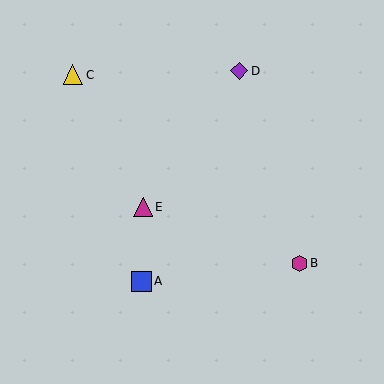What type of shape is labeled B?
Shape B is a magenta hexagon.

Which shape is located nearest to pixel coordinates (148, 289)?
The blue square (labeled A) at (141, 281) is nearest to that location.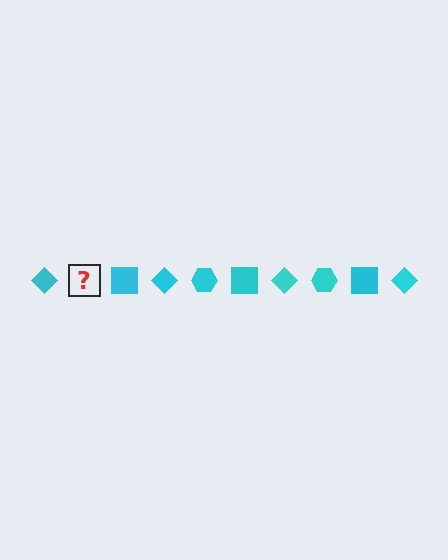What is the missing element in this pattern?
The missing element is a cyan hexagon.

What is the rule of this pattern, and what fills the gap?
The rule is that the pattern cycles through diamond, hexagon, square shapes in cyan. The gap should be filled with a cyan hexagon.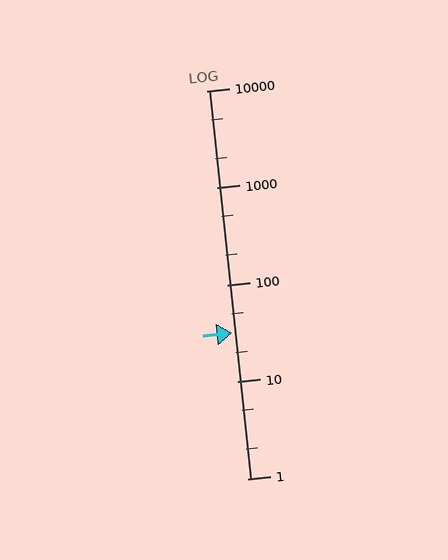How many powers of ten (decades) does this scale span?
The scale spans 4 decades, from 1 to 10000.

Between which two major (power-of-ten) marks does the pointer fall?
The pointer is between 10 and 100.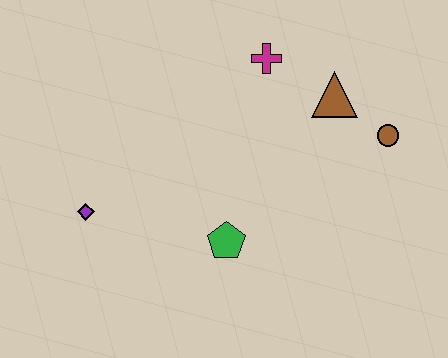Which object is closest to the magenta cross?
The brown triangle is closest to the magenta cross.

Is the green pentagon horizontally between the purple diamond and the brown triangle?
Yes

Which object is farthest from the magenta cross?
The purple diamond is farthest from the magenta cross.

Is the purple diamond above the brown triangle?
No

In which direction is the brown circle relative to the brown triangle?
The brown circle is to the right of the brown triangle.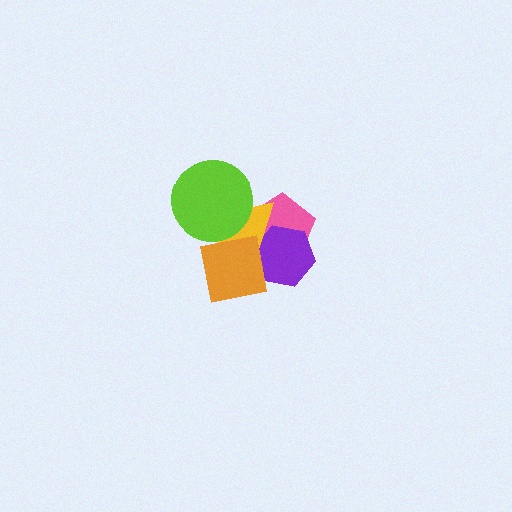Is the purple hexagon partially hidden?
Yes, it is partially covered by another shape.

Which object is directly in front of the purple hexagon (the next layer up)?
The yellow triangle is directly in front of the purple hexagon.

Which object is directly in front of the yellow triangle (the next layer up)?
The lime circle is directly in front of the yellow triangle.